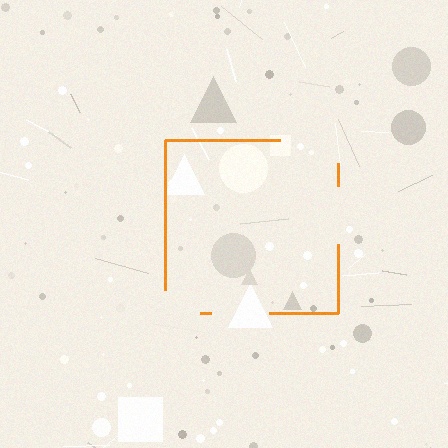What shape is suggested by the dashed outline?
The dashed outline suggests a square.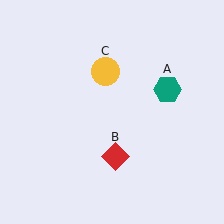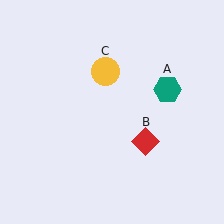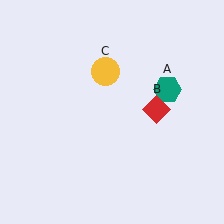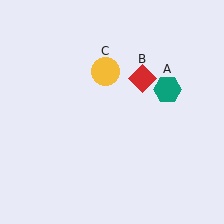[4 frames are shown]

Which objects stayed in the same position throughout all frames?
Teal hexagon (object A) and yellow circle (object C) remained stationary.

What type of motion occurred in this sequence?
The red diamond (object B) rotated counterclockwise around the center of the scene.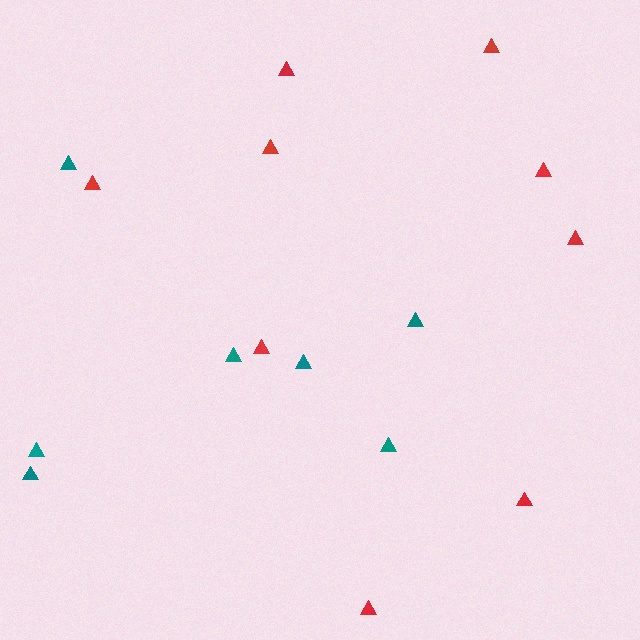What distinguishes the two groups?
There are 2 groups: one group of red triangles (9) and one group of teal triangles (7).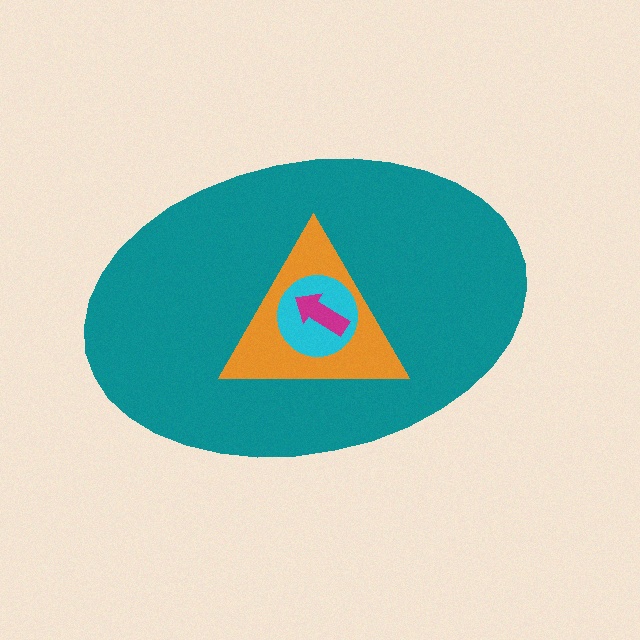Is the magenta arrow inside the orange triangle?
Yes.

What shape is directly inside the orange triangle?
The cyan circle.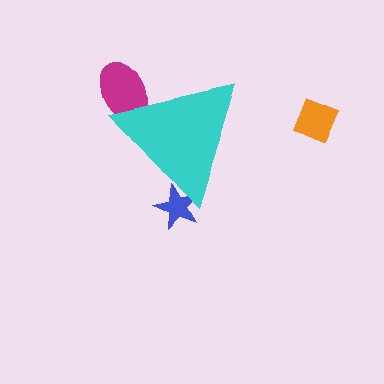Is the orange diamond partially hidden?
No, the orange diamond is fully visible.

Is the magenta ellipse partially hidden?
Yes, the magenta ellipse is partially hidden behind the cyan triangle.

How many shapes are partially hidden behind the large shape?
2 shapes are partially hidden.